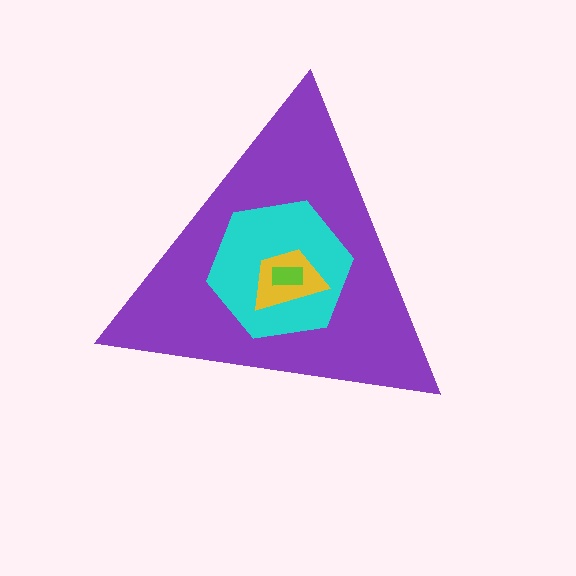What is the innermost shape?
The lime rectangle.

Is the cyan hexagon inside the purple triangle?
Yes.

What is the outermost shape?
The purple triangle.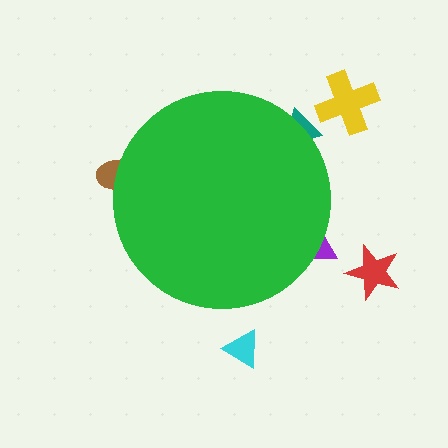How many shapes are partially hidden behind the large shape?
3 shapes are partially hidden.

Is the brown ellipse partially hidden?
Yes, the brown ellipse is partially hidden behind the green circle.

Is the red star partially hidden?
No, the red star is fully visible.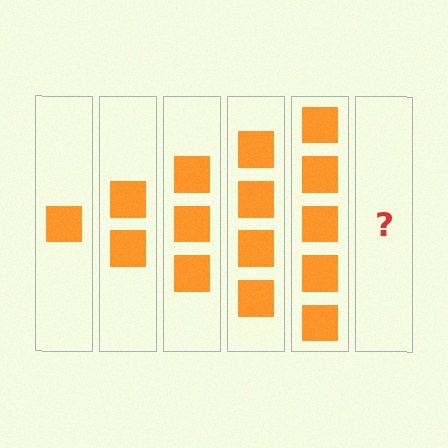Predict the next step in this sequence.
The next step is 6 squares.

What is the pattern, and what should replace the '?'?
The pattern is that each step adds one more square. The '?' should be 6 squares.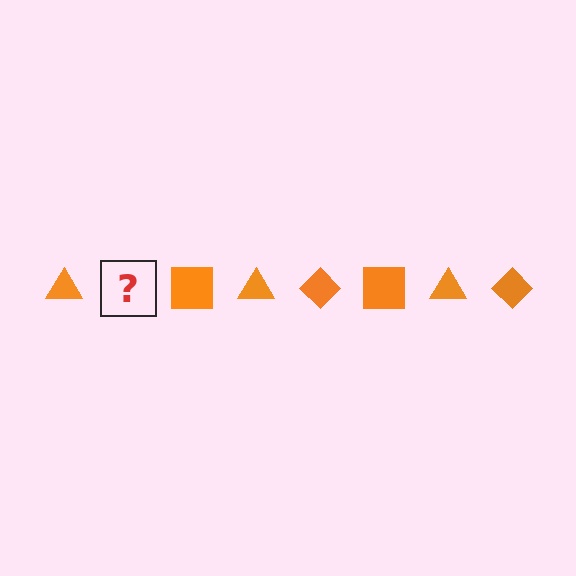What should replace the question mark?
The question mark should be replaced with an orange diamond.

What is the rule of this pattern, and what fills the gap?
The rule is that the pattern cycles through triangle, diamond, square shapes in orange. The gap should be filled with an orange diamond.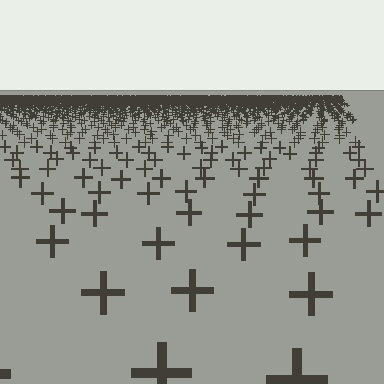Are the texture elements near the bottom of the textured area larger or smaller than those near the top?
Larger. Near the bottom, elements are closer to the viewer and appear at a bigger on-screen size.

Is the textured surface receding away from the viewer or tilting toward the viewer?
The surface is receding away from the viewer. Texture elements get smaller and denser toward the top.